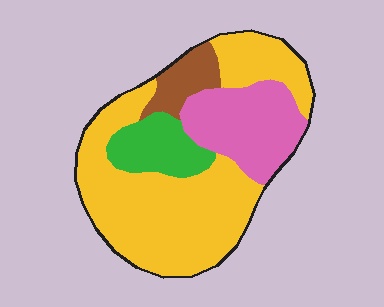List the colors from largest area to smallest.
From largest to smallest: yellow, pink, green, brown.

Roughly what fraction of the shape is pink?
Pink covers roughly 20% of the shape.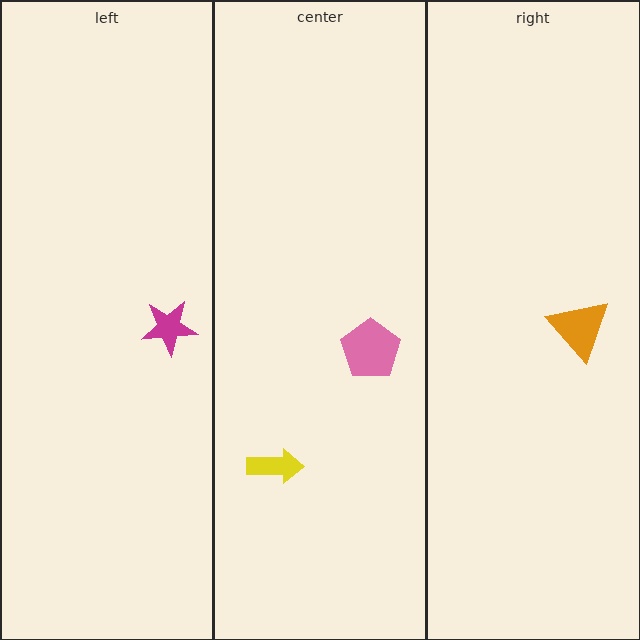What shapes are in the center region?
The pink pentagon, the yellow arrow.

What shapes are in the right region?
The orange triangle.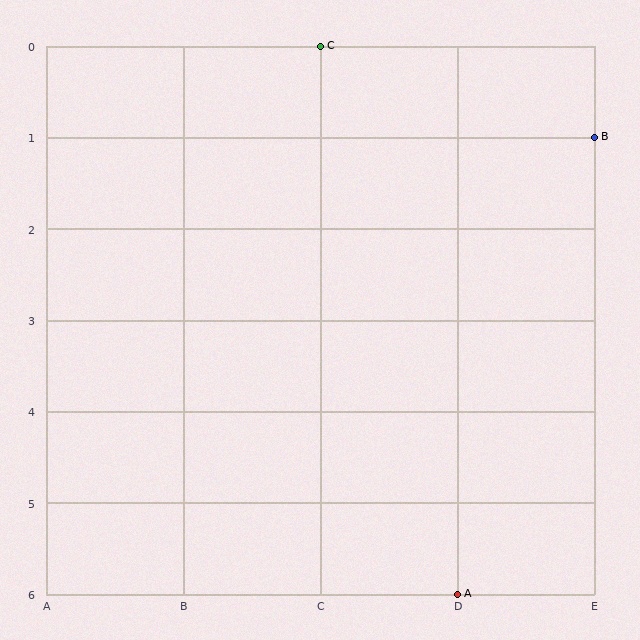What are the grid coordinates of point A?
Point A is at grid coordinates (D, 6).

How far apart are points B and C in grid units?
Points B and C are 2 columns and 1 row apart (about 2.2 grid units diagonally).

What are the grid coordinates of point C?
Point C is at grid coordinates (C, 0).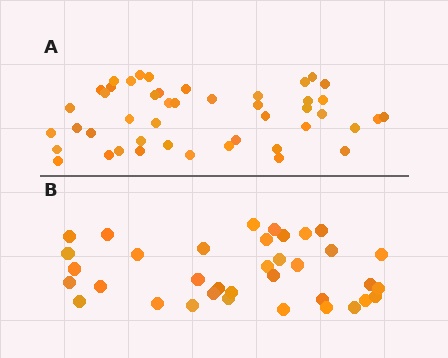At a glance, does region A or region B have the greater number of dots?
Region A (the top region) has more dots.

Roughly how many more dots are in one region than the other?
Region A has roughly 10 or so more dots than region B.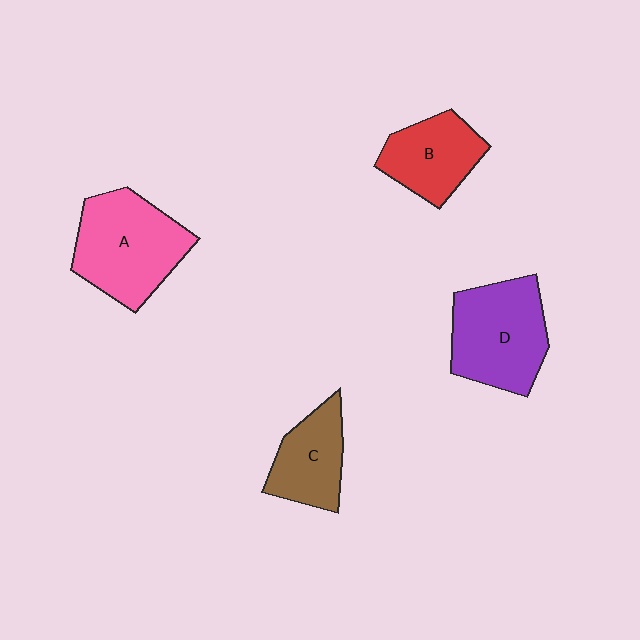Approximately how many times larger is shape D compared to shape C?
Approximately 1.5 times.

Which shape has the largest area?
Shape A (pink).